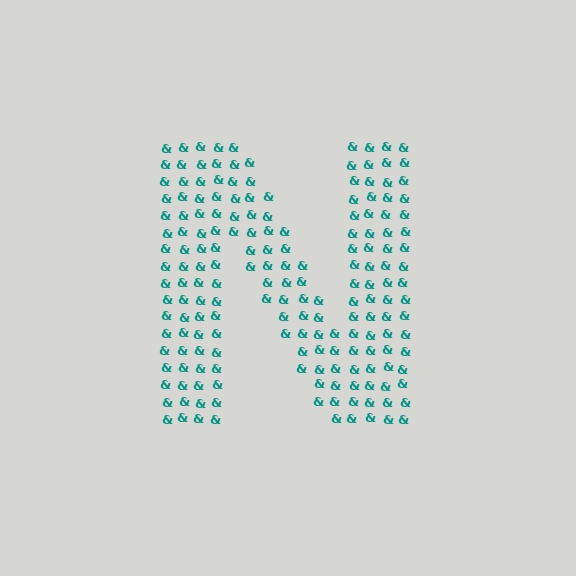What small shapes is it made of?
It is made of small ampersands.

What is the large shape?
The large shape is the letter N.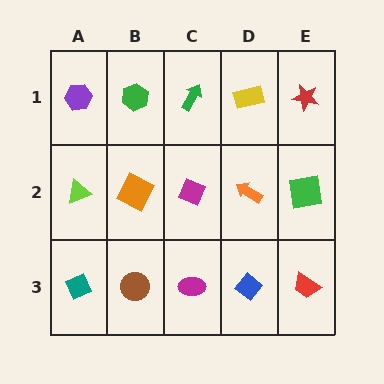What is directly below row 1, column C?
A magenta diamond.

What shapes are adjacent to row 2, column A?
A purple hexagon (row 1, column A), a teal diamond (row 3, column A), an orange square (row 2, column B).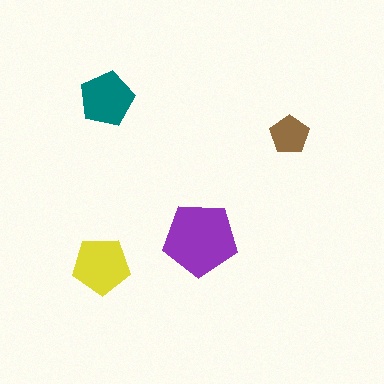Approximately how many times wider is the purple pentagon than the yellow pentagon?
About 1.5 times wider.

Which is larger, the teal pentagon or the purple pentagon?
The purple one.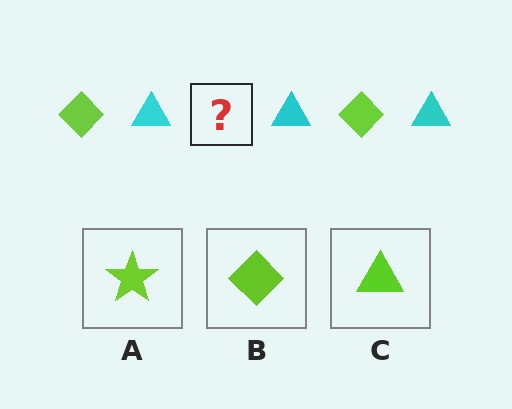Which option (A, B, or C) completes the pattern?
B.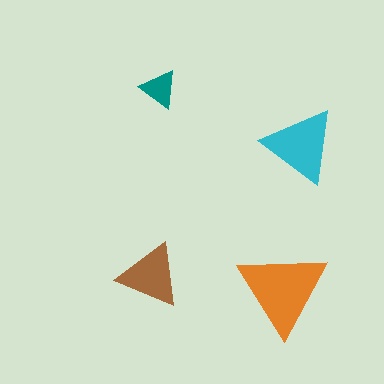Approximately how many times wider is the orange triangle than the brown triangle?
About 1.5 times wider.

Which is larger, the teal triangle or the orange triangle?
The orange one.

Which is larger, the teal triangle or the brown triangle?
The brown one.